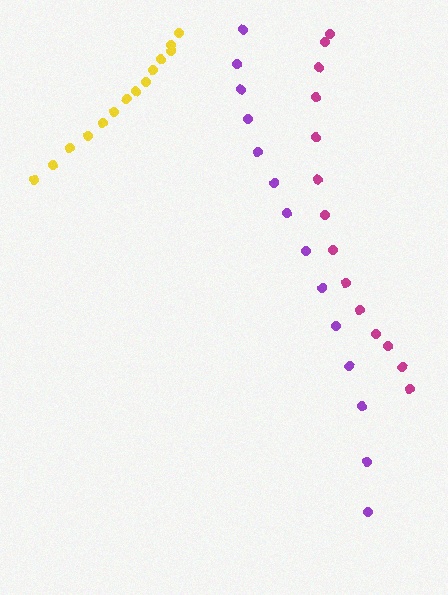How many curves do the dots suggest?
There are 3 distinct paths.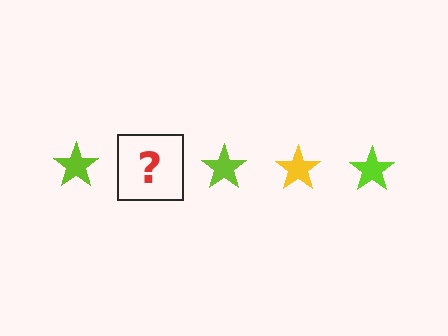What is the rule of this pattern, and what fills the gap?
The rule is that the pattern cycles through lime, yellow stars. The gap should be filled with a yellow star.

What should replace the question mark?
The question mark should be replaced with a yellow star.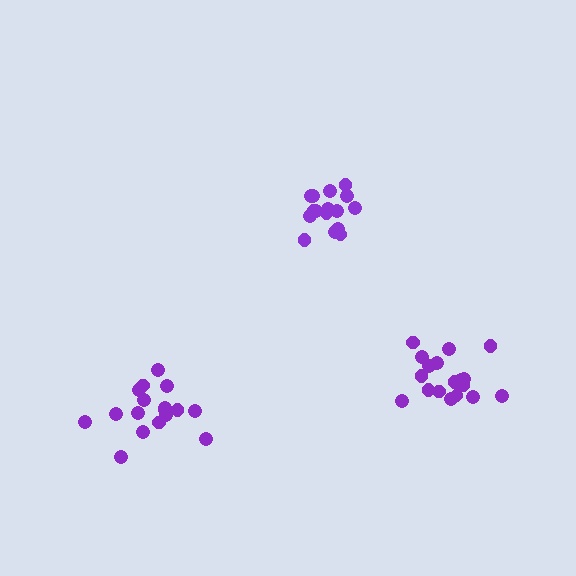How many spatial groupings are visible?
There are 3 spatial groupings.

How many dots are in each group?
Group 1: 18 dots, Group 2: 16 dots, Group 3: 18 dots (52 total).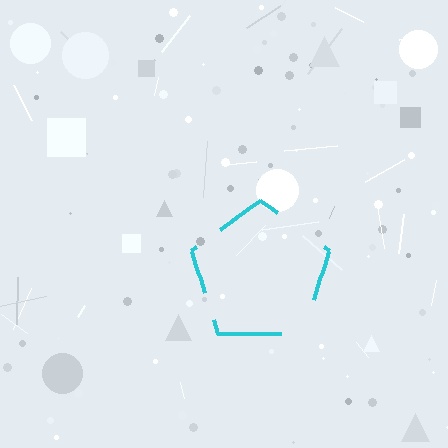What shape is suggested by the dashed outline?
The dashed outline suggests a pentagon.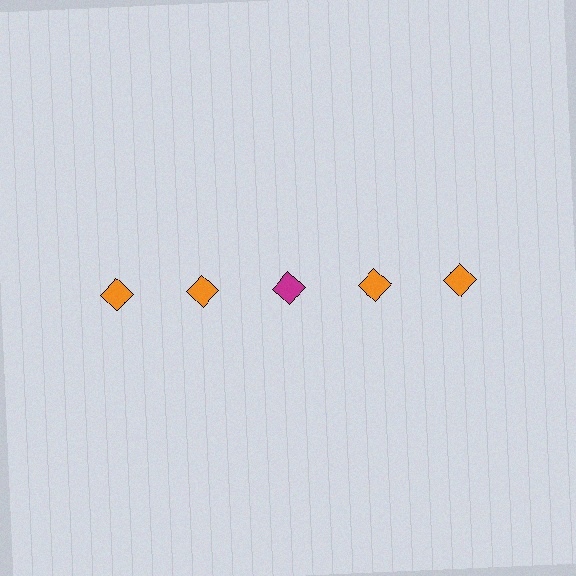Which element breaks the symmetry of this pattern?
The magenta diamond in the top row, center column breaks the symmetry. All other shapes are orange diamonds.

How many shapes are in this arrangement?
There are 5 shapes arranged in a grid pattern.